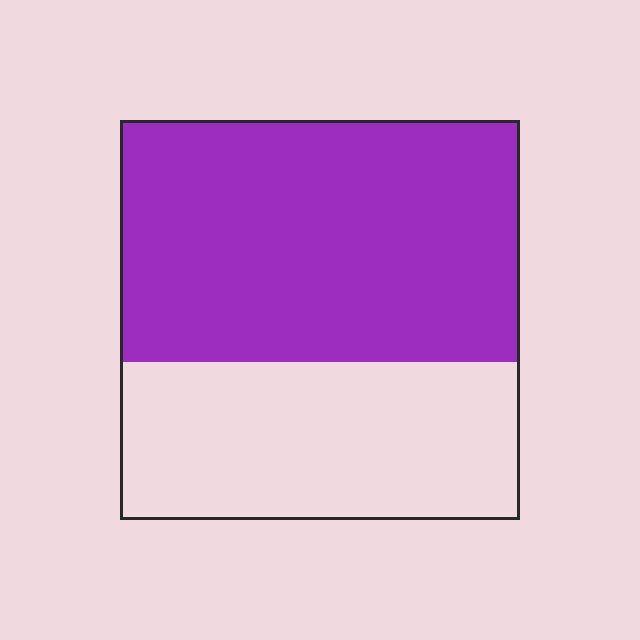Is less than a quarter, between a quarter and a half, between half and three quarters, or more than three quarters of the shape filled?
Between half and three quarters.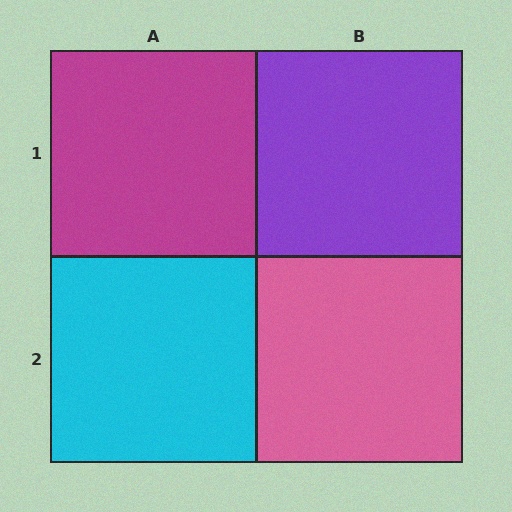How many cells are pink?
1 cell is pink.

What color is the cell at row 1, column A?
Magenta.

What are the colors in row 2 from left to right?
Cyan, pink.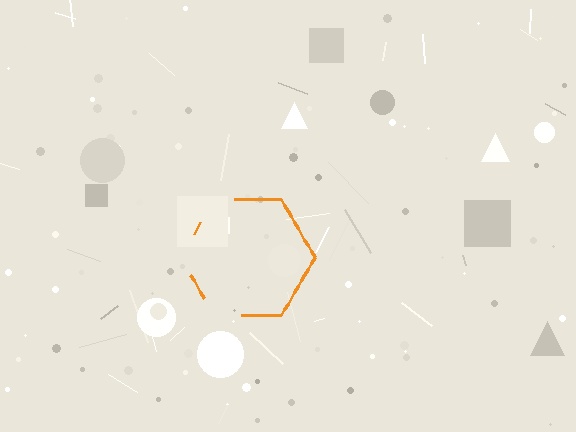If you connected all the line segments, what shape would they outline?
They would outline a hexagon.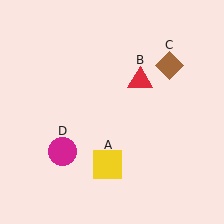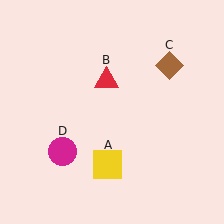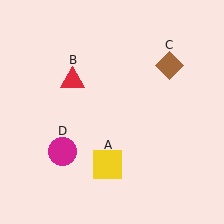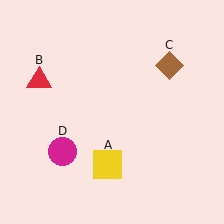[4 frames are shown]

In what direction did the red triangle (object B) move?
The red triangle (object B) moved left.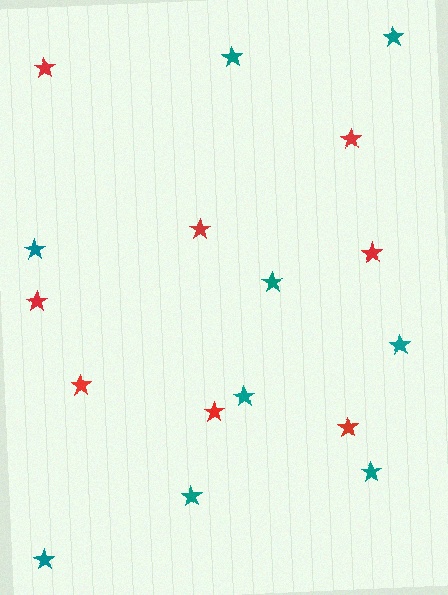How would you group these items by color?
There are 2 groups: one group of teal stars (9) and one group of red stars (8).